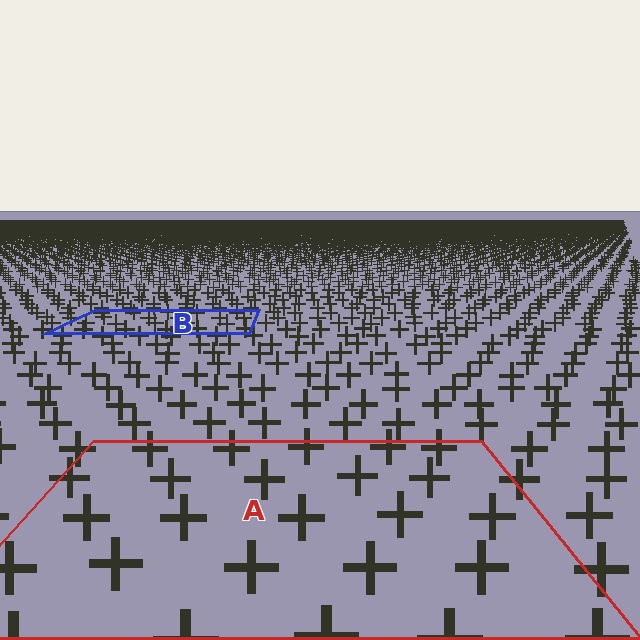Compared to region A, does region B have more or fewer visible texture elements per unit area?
Region B has more texture elements per unit area — they are packed more densely because it is farther away.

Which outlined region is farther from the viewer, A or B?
Region B is farther from the viewer — the texture elements inside it appear smaller and more densely packed.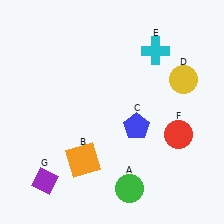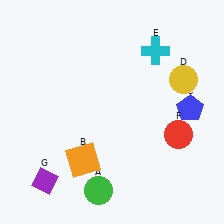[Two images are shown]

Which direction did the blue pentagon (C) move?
The blue pentagon (C) moved right.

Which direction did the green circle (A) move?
The green circle (A) moved left.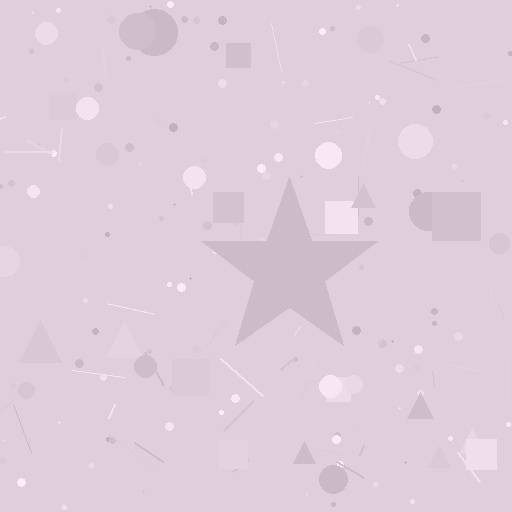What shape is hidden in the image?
A star is hidden in the image.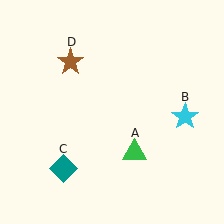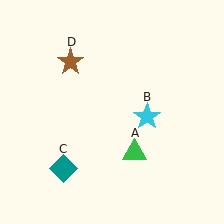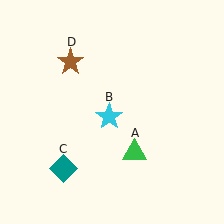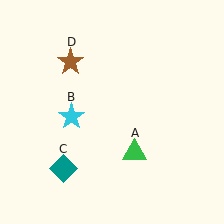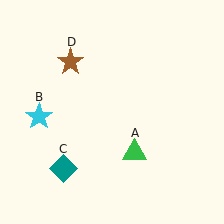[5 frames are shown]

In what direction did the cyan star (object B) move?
The cyan star (object B) moved left.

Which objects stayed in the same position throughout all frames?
Green triangle (object A) and teal diamond (object C) and brown star (object D) remained stationary.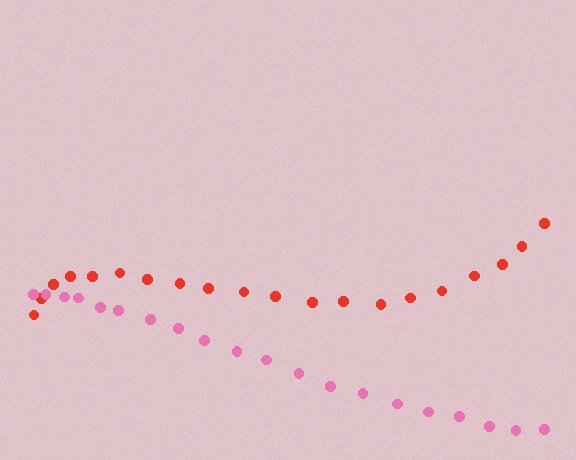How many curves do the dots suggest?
There are 2 distinct paths.